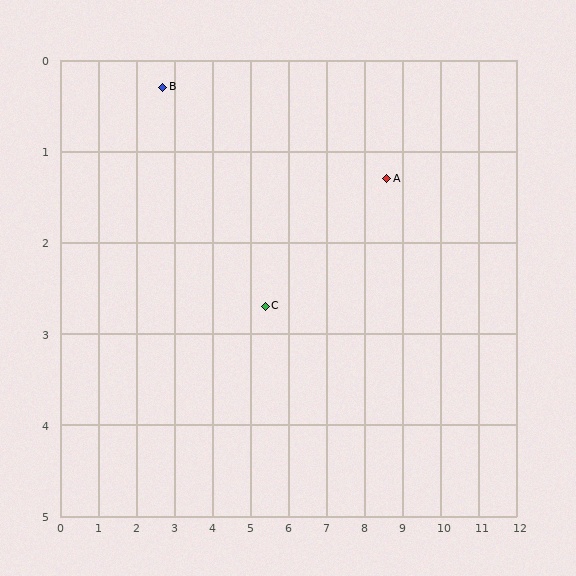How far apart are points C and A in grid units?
Points C and A are about 3.5 grid units apart.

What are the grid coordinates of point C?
Point C is at approximately (5.4, 2.7).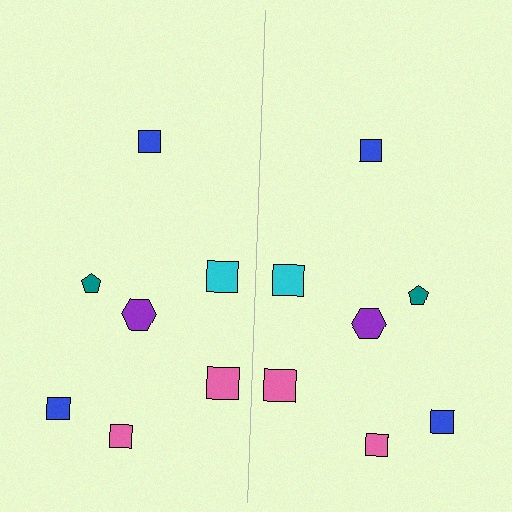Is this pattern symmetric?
Yes, this pattern has bilateral (reflection) symmetry.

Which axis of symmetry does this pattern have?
The pattern has a vertical axis of symmetry running through the center of the image.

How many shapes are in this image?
There are 14 shapes in this image.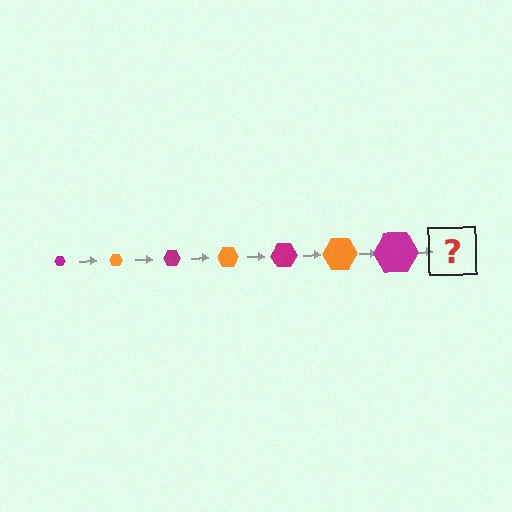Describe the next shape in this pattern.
It should be an orange hexagon, larger than the previous one.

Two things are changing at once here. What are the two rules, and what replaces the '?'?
The two rules are that the hexagon grows larger each step and the color cycles through magenta and orange. The '?' should be an orange hexagon, larger than the previous one.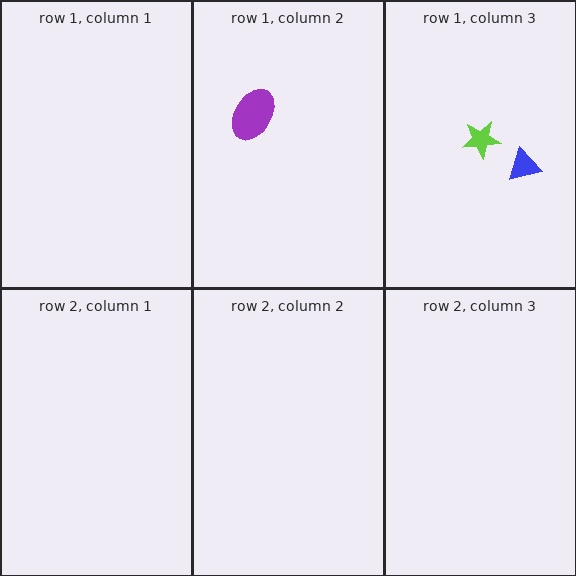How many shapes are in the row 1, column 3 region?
2.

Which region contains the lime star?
The row 1, column 3 region.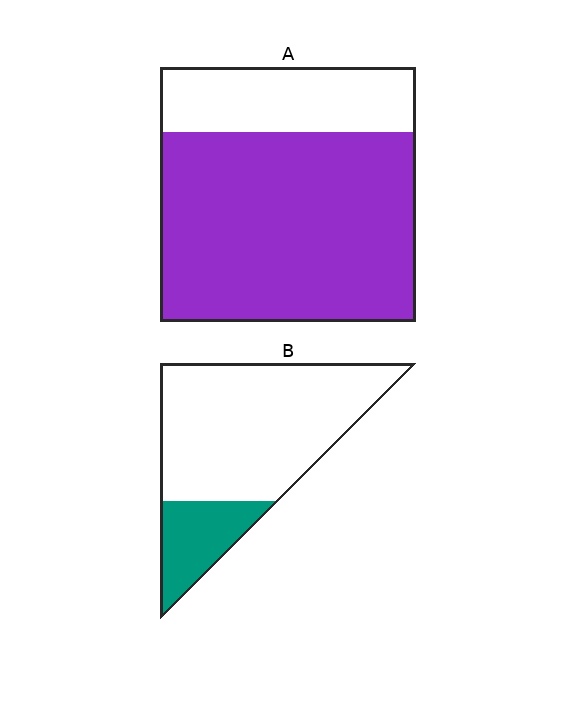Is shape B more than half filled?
No.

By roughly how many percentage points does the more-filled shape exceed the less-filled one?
By roughly 55 percentage points (A over B).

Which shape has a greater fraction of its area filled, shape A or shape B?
Shape A.